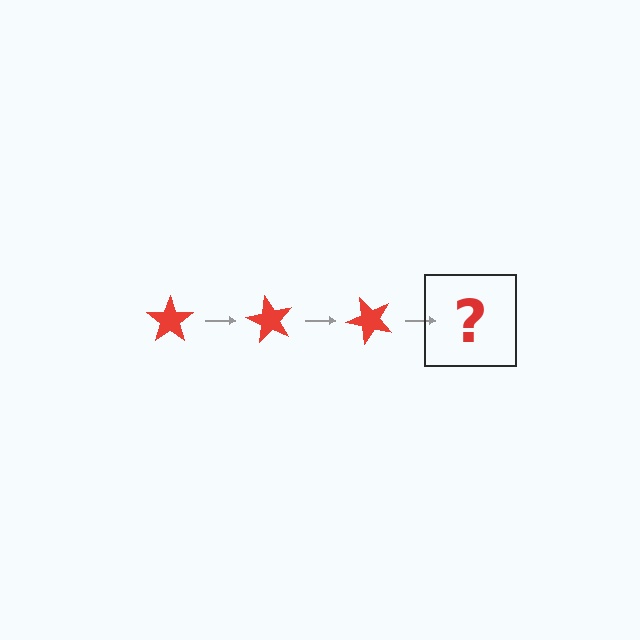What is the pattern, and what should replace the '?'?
The pattern is that the star rotates 60 degrees each step. The '?' should be a red star rotated 180 degrees.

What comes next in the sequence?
The next element should be a red star rotated 180 degrees.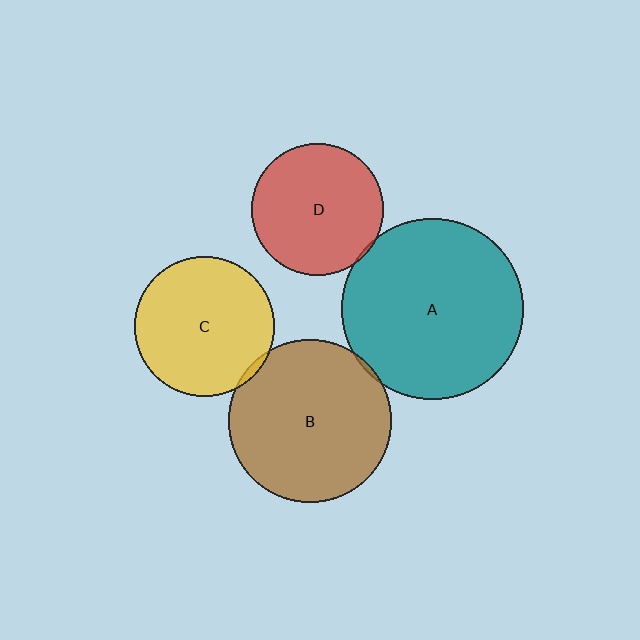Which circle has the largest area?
Circle A (teal).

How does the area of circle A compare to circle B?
Approximately 1.2 times.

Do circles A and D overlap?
Yes.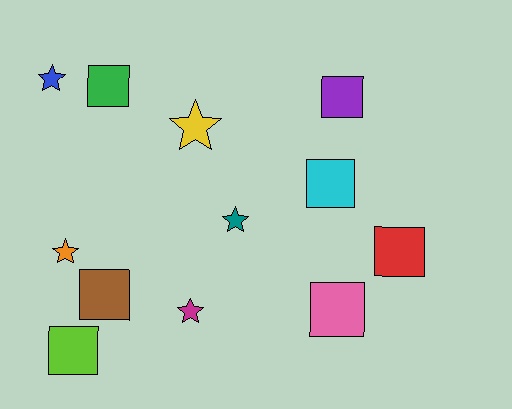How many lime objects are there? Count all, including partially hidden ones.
There is 1 lime object.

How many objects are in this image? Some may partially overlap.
There are 12 objects.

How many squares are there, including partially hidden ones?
There are 7 squares.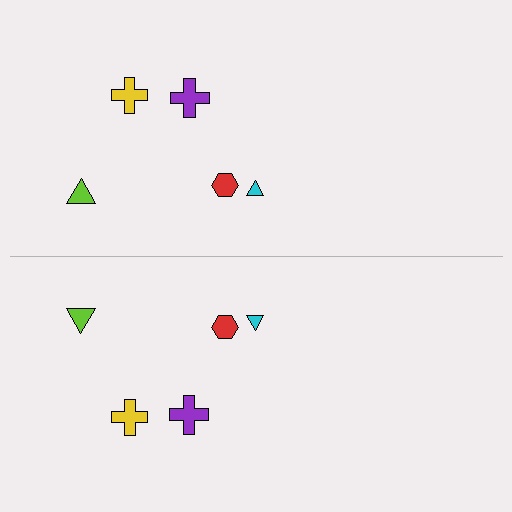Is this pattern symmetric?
Yes, this pattern has bilateral (reflection) symmetry.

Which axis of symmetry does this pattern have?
The pattern has a horizontal axis of symmetry running through the center of the image.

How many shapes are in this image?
There are 10 shapes in this image.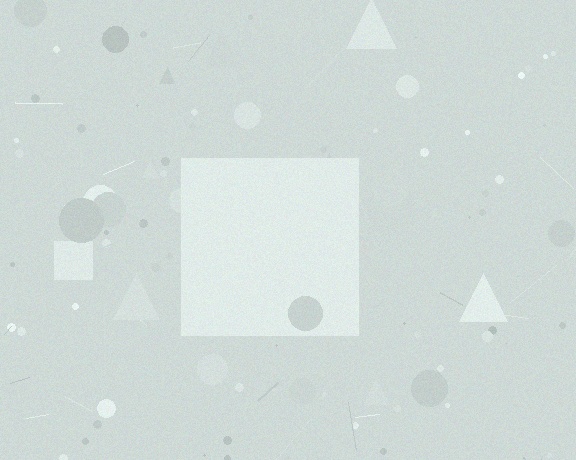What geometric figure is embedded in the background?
A square is embedded in the background.